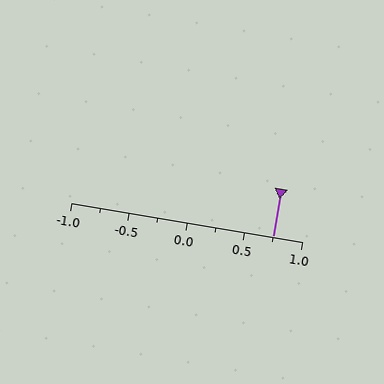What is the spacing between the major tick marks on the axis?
The major ticks are spaced 0.5 apart.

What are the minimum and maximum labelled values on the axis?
The axis runs from -1.0 to 1.0.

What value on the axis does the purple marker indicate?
The marker indicates approximately 0.75.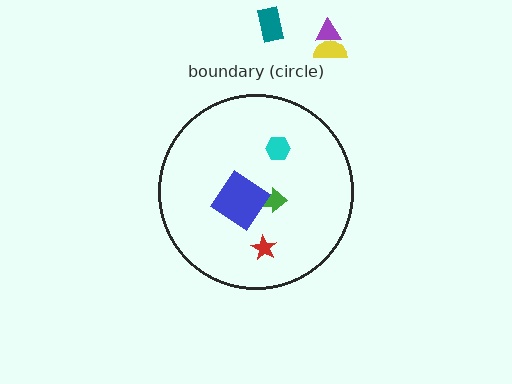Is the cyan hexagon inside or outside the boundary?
Inside.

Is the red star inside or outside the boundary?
Inside.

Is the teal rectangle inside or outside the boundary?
Outside.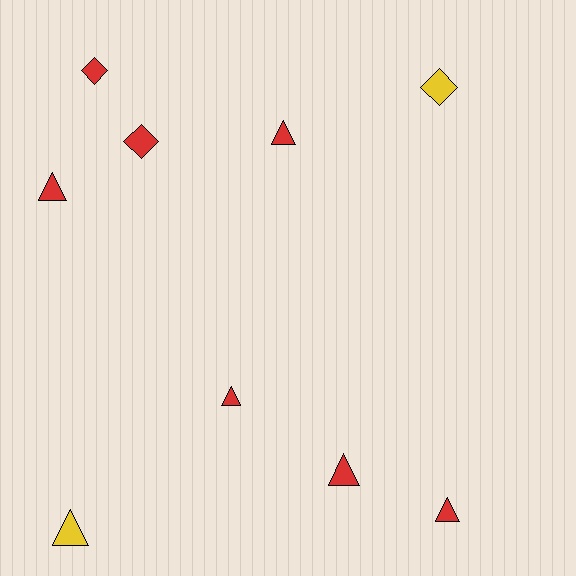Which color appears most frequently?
Red, with 7 objects.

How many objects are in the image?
There are 9 objects.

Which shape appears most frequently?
Triangle, with 6 objects.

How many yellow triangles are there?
There is 1 yellow triangle.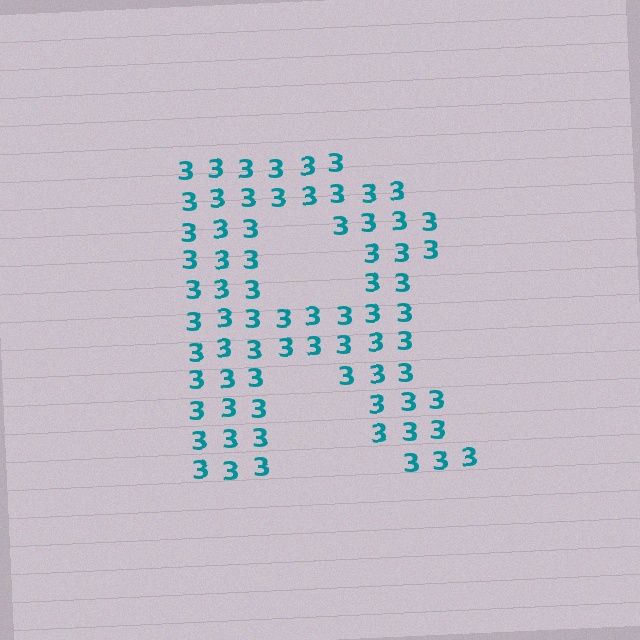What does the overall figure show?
The overall figure shows the letter R.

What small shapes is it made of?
It is made of small digit 3's.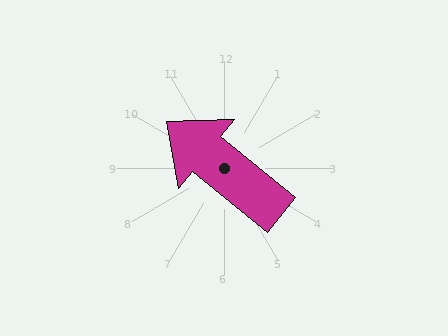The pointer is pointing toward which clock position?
Roughly 10 o'clock.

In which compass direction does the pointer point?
Northwest.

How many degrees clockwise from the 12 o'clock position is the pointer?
Approximately 309 degrees.